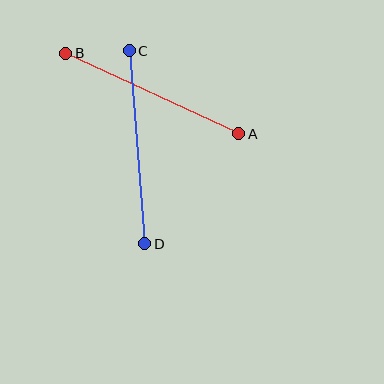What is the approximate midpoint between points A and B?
The midpoint is at approximately (152, 93) pixels.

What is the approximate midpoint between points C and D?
The midpoint is at approximately (137, 147) pixels.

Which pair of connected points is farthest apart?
Points C and D are farthest apart.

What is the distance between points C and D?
The distance is approximately 193 pixels.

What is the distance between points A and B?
The distance is approximately 191 pixels.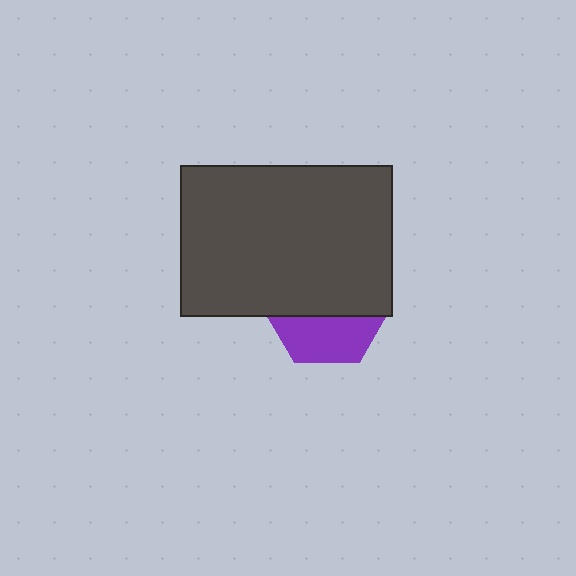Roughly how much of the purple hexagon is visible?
A small part of it is visible (roughly 38%).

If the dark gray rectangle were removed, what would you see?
You would see the complete purple hexagon.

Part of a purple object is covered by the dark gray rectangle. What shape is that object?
It is a hexagon.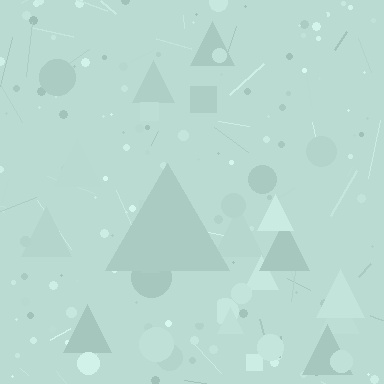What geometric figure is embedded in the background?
A triangle is embedded in the background.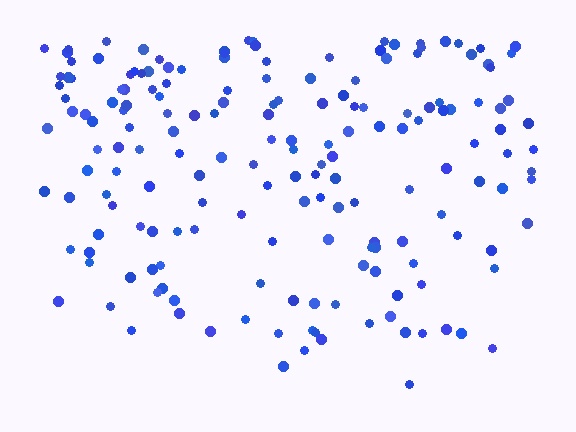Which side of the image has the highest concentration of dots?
The top.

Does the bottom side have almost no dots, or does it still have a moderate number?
Still a moderate number, just noticeably fewer than the top.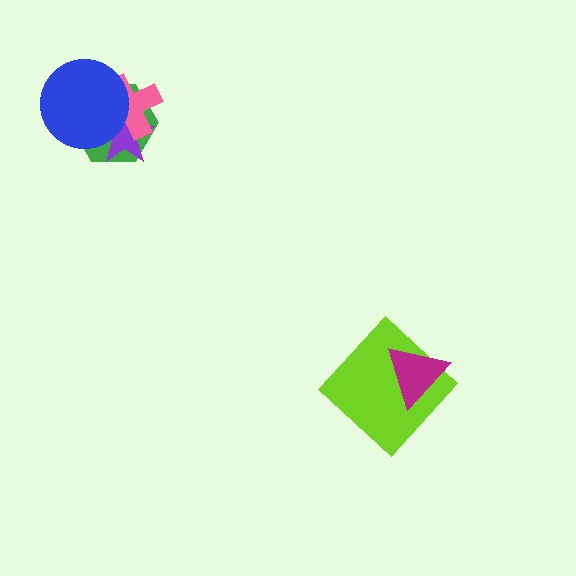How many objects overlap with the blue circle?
3 objects overlap with the blue circle.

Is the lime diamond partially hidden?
Yes, it is partially covered by another shape.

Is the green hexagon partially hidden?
Yes, it is partially covered by another shape.